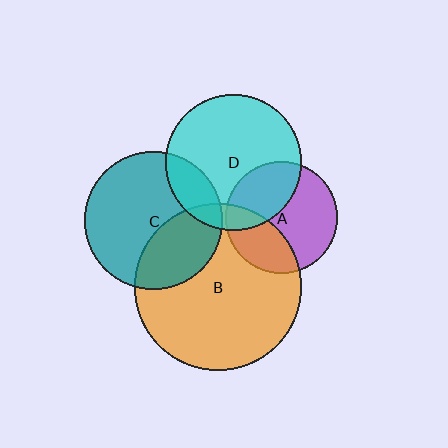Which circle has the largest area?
Circle B (orange).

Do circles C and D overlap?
Yes.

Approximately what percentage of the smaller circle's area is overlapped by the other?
Approximately 15%.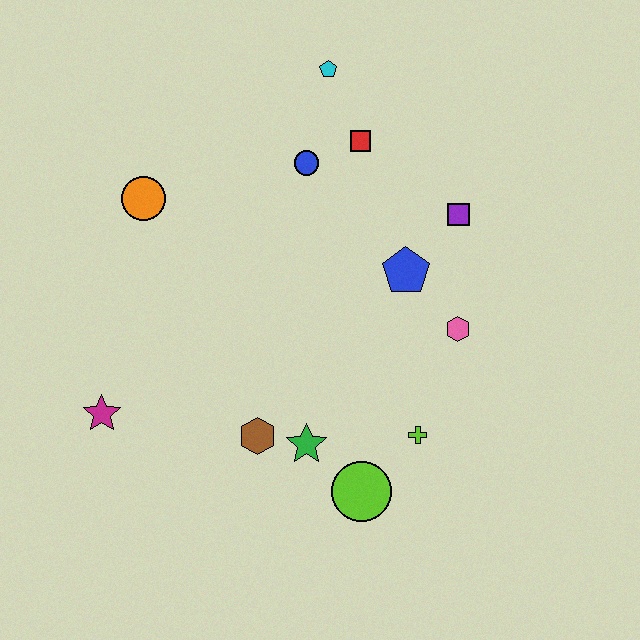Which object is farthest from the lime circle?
The cyan pentagon is farthest from the lime circle.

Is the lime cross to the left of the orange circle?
No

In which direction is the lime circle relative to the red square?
The lime circle is below the red square.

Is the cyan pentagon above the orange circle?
Yes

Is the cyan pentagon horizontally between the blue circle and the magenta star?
No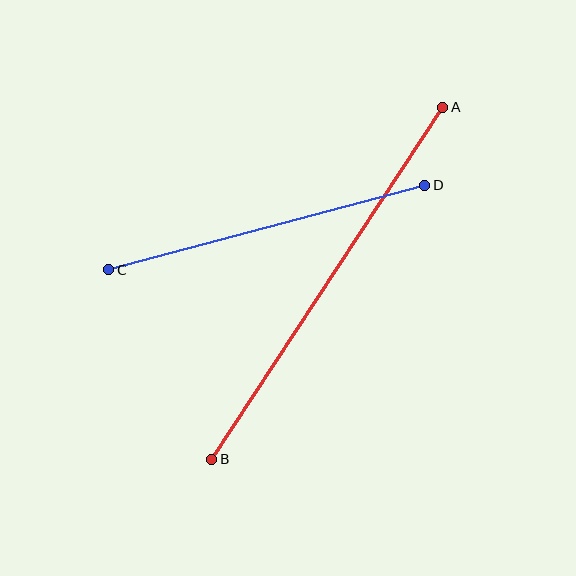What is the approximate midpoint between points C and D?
The midpoint is at approximately (267, 227) pixels.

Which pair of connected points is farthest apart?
Points A and B are farthest apart.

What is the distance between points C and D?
The distance is approximately 327 pixels.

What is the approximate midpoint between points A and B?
The midpoint is at approximately (327, 283) pixels.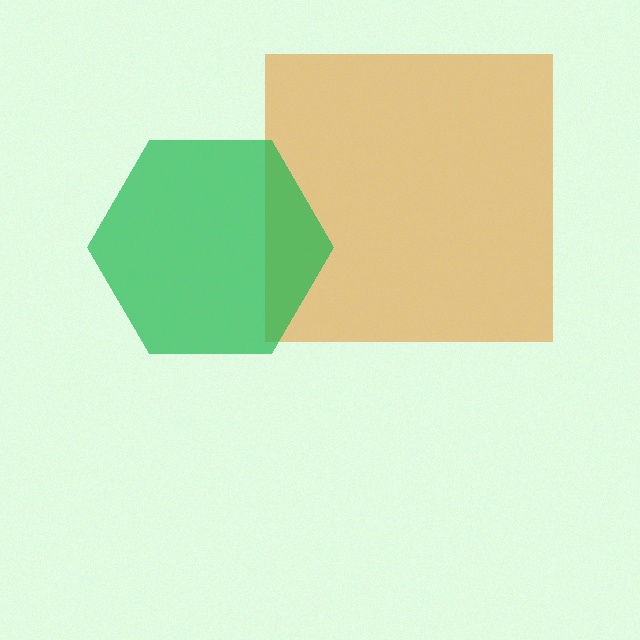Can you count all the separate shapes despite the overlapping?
Yes, there are 2 separate shapes.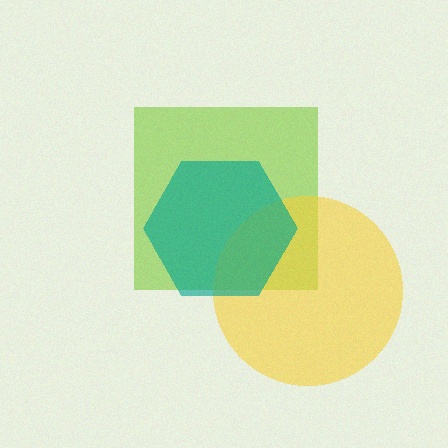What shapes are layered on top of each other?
The layered shapes are: a lime square, a yellow circle, a teal hexagon.